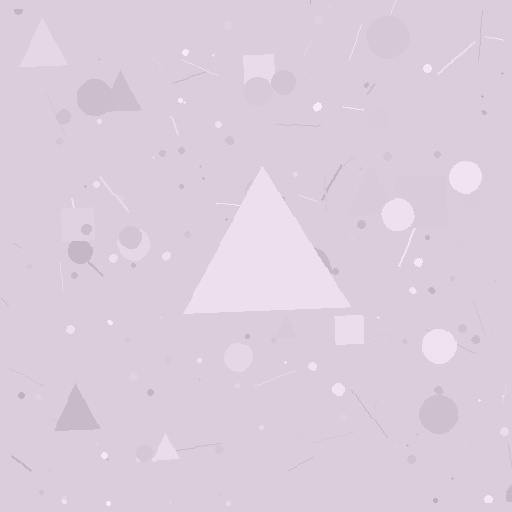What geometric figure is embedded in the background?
A triangle is embedded in the background.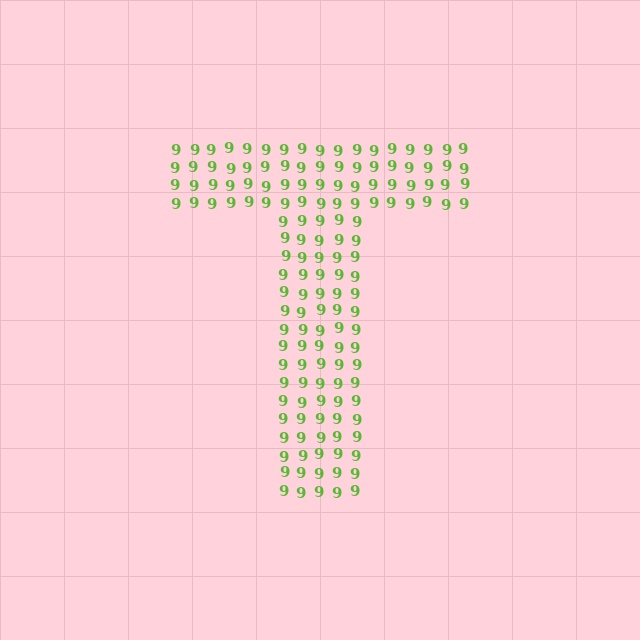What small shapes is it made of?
It is made of small digit 9's.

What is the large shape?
The large shape is the letter T.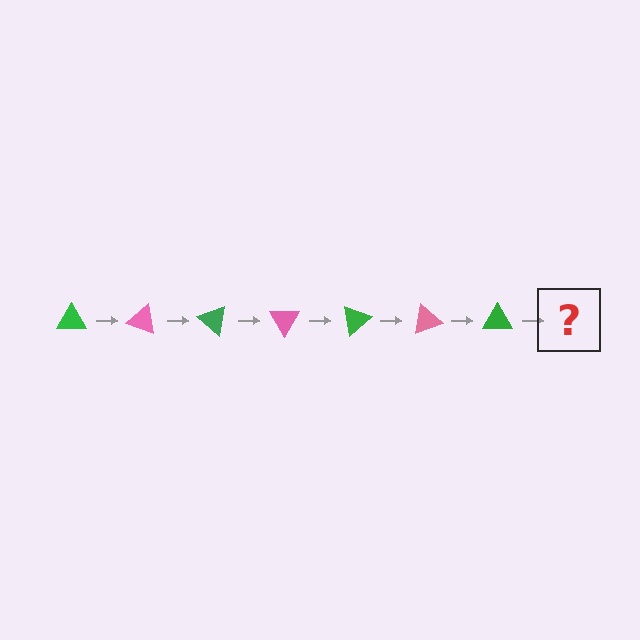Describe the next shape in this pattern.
It should be a pink triangle, rotated 140 degrees from the start.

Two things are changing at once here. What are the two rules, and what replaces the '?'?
The two rules are that it rotates 20 degrees each step and the color cycles through green and pink. The '?' should be a pink triangle, rotated 140 degrees from the start.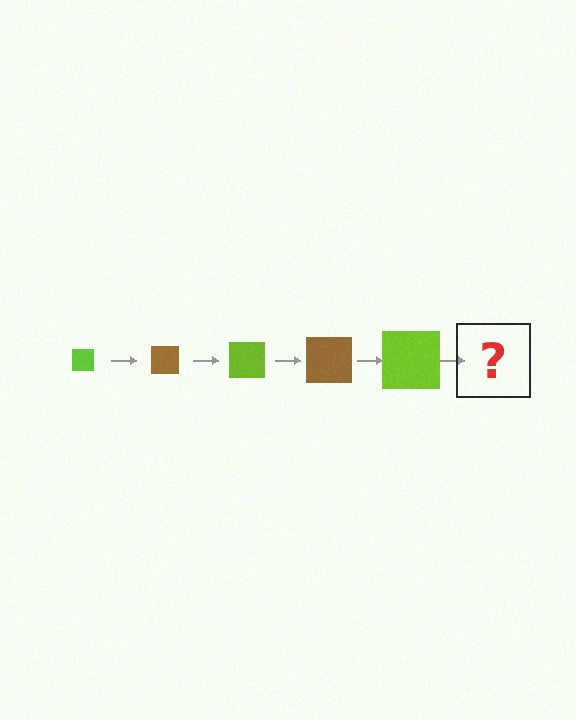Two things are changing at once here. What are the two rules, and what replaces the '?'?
The two rules are that the square grows larger each step and the color cycles through lime and brown. The '?' should be a brown square, larger than the previous one.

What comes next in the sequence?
The next element should be a brown square, larger than the previous one.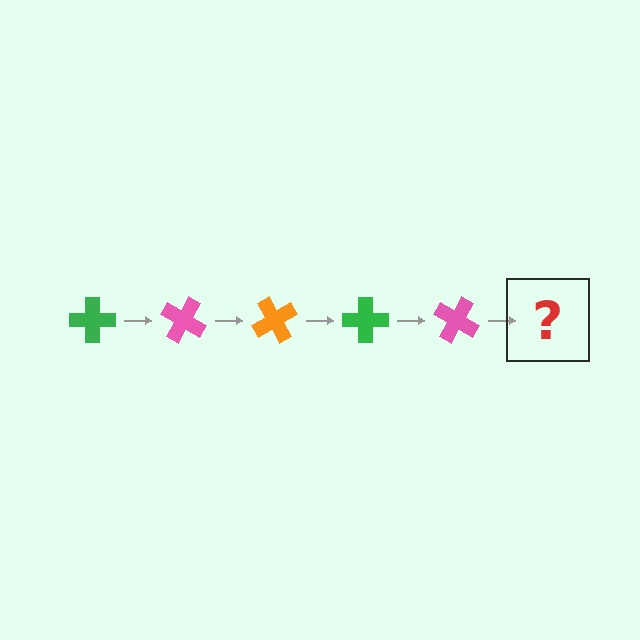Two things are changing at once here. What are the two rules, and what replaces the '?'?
The two rules are that it rotates 30 degrees each step and the color cycles through green, pink, and orange. The '?' should be an orange cross, rotated 150 degrees from the start.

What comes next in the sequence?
The next element should be an orange cross, rotated 150 degrees from the start.